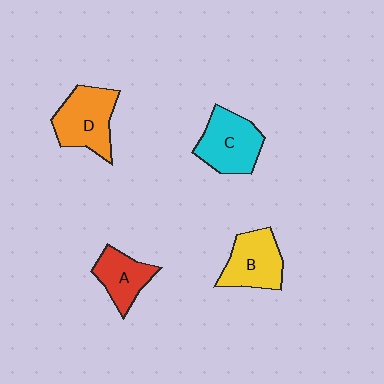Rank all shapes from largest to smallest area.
From largest to smallest: D (orange), C (cyan), B (yellow), A (red).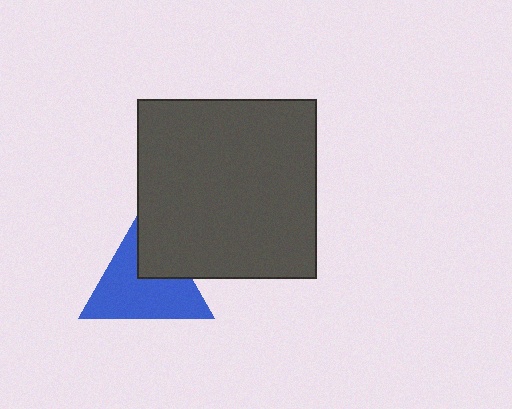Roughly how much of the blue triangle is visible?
Most of it is visible (roughly 70%).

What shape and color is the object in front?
The object in front is a dark gray square.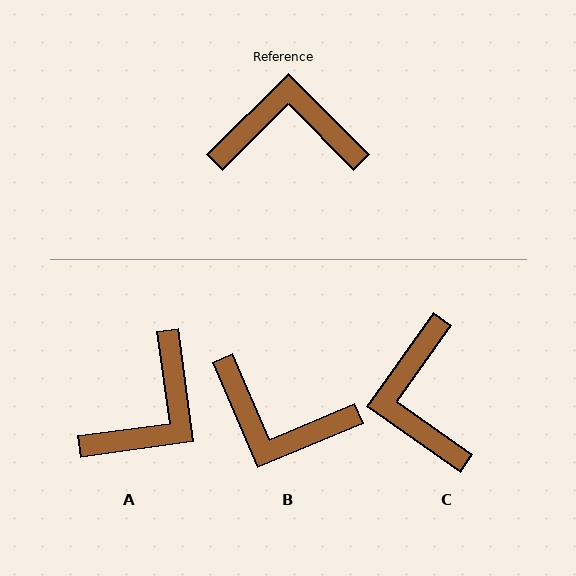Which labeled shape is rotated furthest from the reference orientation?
B, about 158 degrees away.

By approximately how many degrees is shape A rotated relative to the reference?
Approximately 127 degrees clockwise.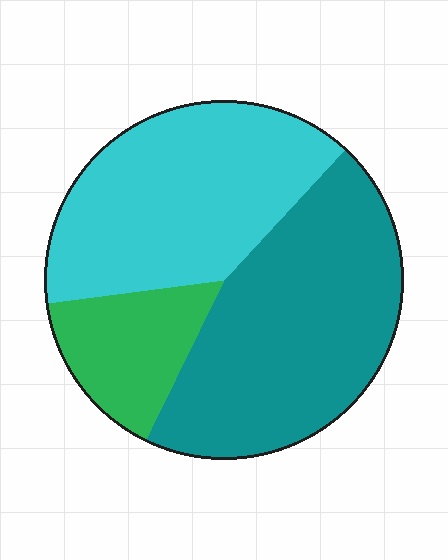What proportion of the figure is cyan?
Cyan takes up about two fifths (2/5) of the figure.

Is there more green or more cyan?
Cyan.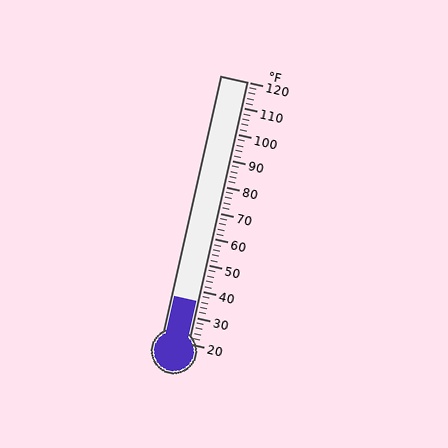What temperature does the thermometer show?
The thermometer shows approximately 36°F.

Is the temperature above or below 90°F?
The temperature is below 90°F.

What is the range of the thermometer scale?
The thermometer scale ranges from 20°F to 120°F.